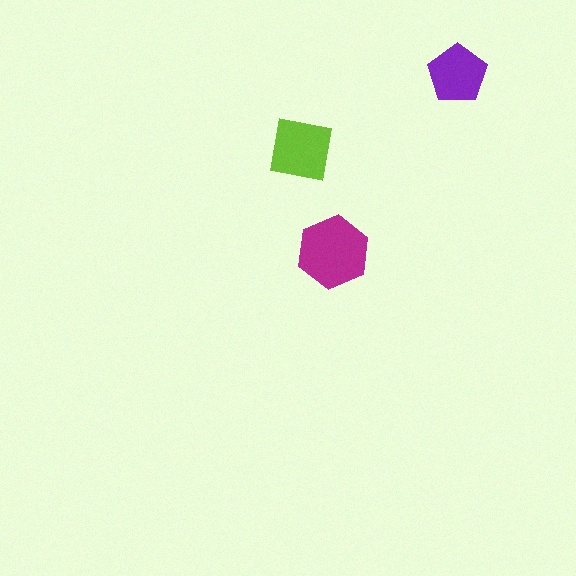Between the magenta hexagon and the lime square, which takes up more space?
The magenta hexagon.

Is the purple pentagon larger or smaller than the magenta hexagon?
Smaller.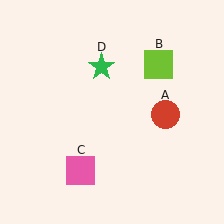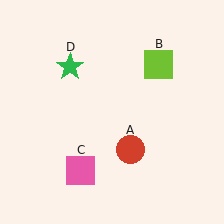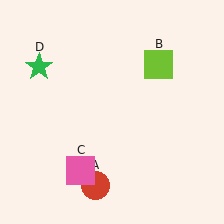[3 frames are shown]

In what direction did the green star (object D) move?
The green star (object D) moved left.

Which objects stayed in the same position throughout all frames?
Lime square (object B) and pink square (object C) remained stationary.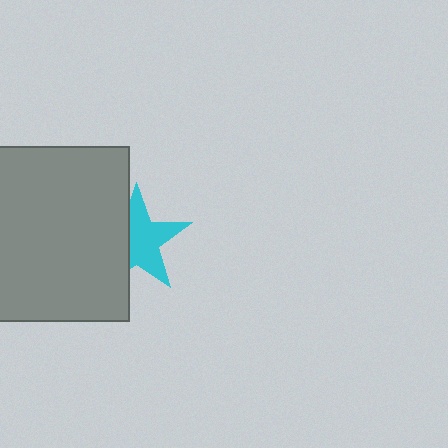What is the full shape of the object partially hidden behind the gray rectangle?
The partially hidden object is a cyan star.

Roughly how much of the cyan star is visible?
About half of it is visible (roughly 63%).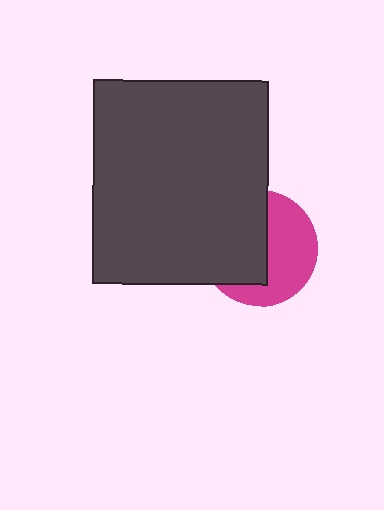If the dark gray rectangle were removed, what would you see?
You would see the complete magenta circle.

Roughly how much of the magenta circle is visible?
About half of it is visible (roughly 49%).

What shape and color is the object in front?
The object in front is a dark gray rectangle.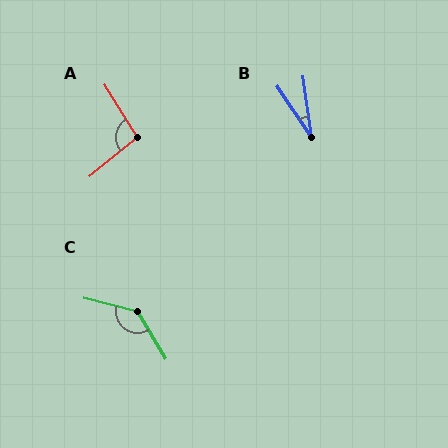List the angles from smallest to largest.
B (26°), A (97°), C (135°).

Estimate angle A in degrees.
Approximately 97 degrees.